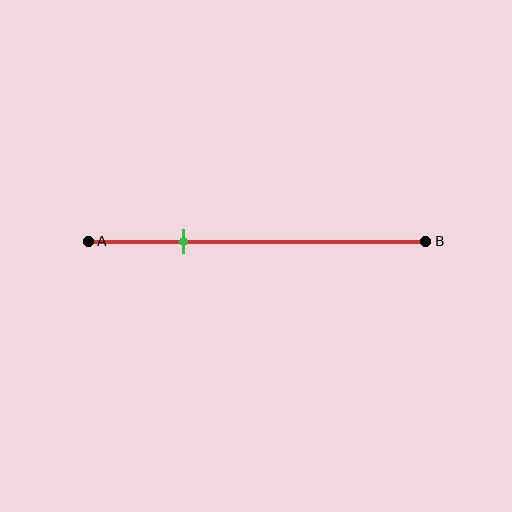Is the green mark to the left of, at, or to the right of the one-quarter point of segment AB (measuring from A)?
The green mark is to the right of the one-quarter point of segment AB.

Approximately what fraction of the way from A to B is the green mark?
The green mark is approximately 30% of the way from A to B.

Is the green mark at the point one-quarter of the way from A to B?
No, the mark is at about 30% from A, not at the 25% one-quarter point.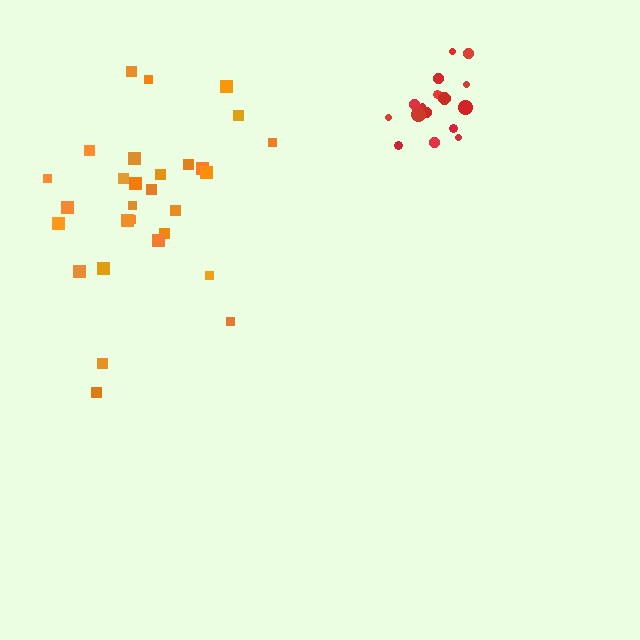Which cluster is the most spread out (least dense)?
Orange.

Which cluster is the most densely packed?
Red.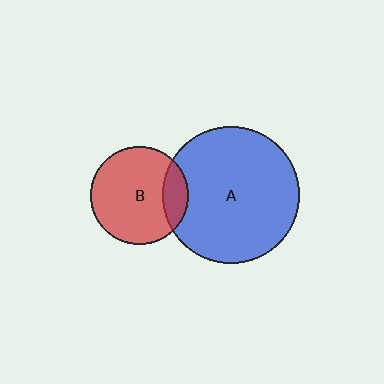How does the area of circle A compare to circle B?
Approximately 2.0 times.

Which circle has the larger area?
Circle A (blue).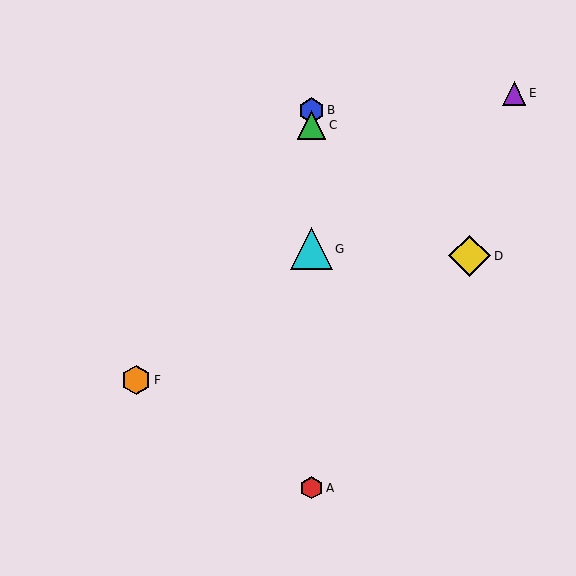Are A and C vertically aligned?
Yes, both are at x≈311.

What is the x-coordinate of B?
Object B is at x≈311.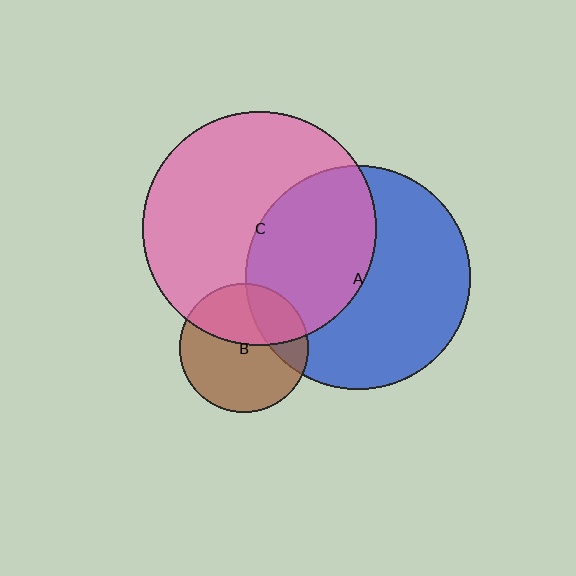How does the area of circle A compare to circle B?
Approximately 3.0 times.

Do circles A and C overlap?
Yes.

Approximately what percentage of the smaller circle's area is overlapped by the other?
Approximately 45%.